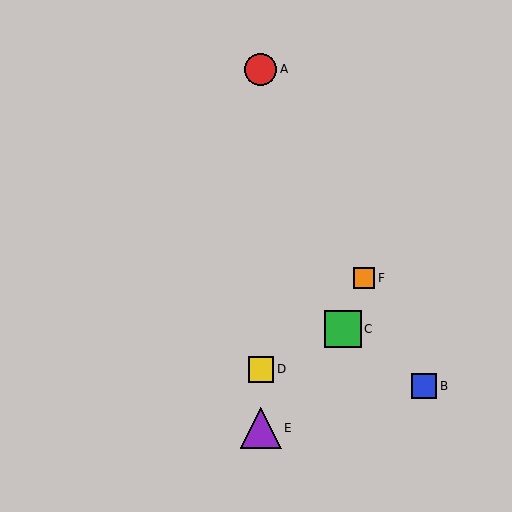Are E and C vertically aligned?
No, E is at x≈261 and C is at x≈343.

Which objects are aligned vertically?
Objects A, D, E are aligned vertically.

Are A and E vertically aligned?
Yes, both are at x≈261.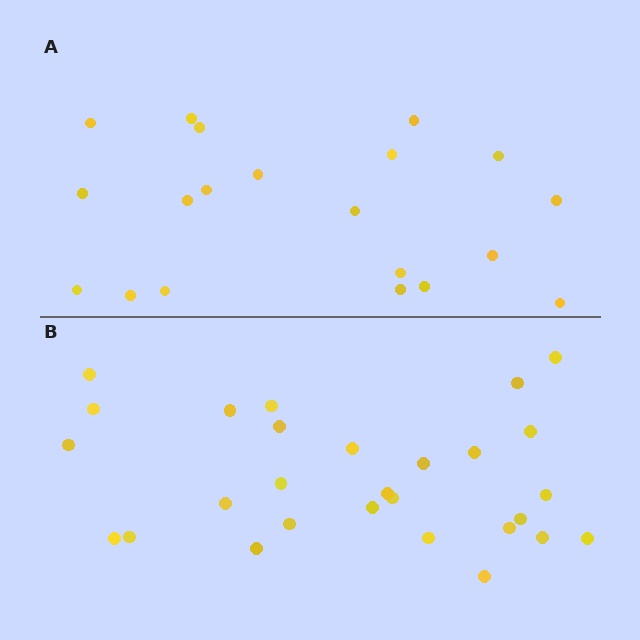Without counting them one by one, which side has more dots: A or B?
Region B (the bottom region) has more dots.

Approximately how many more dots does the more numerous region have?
Region B has roughly 8 or so more dots than region A.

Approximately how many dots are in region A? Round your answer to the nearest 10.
About 20 dots.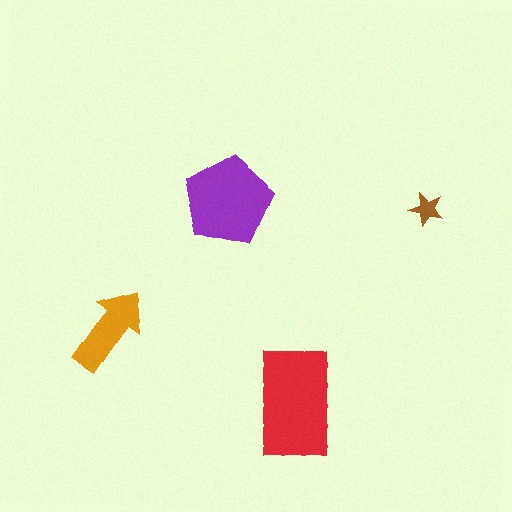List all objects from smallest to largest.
The brown star, the orange arrow, the purple pentagon, the red rectangle.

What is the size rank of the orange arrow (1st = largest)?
3rd.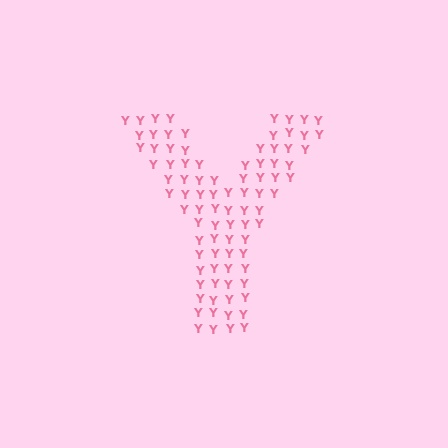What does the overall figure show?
The overall figure shows the letter Y.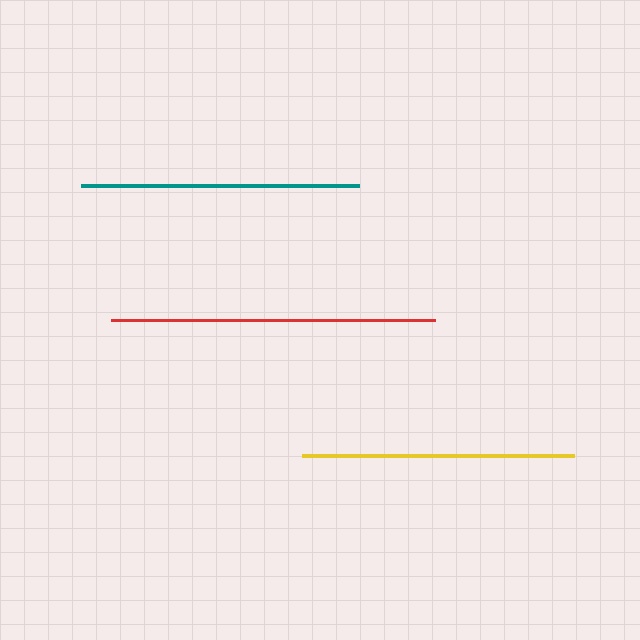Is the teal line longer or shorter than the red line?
The red line is longer than the teal line.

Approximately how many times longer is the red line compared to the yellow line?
The red line is approximately 1.2 times the length of the yellow line.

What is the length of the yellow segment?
The yellow segment is approximately 273 pixels long.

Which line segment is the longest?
The red line is the longest at approximately 324 pixels.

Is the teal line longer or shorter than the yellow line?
The teal line is longer than the yellow line.